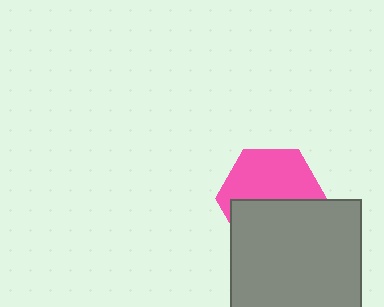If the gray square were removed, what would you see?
You would see the complete pink hexagon.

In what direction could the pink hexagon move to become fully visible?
The pink hexagon could move up. That would shift it out from behind the gray square entirely.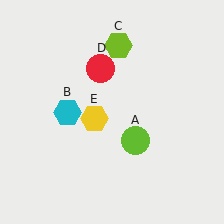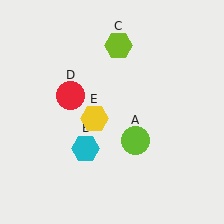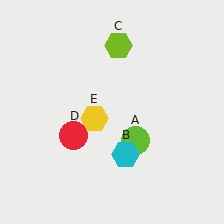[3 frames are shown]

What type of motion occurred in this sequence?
The cyan hexagon (object B), red circle (object D) rotated counterclockwise around the center of the scene.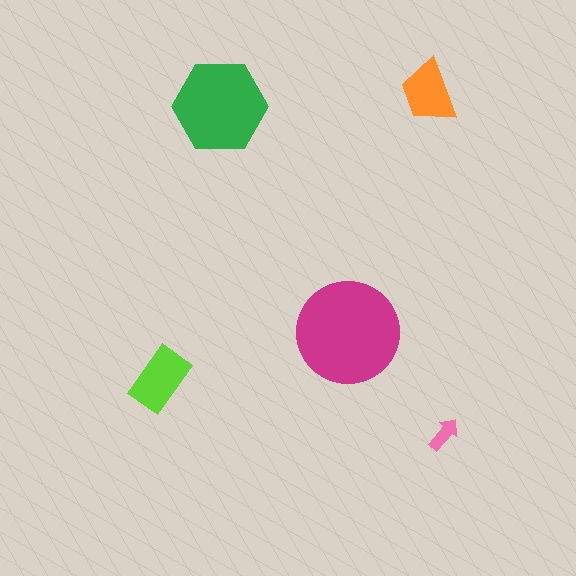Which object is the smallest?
The pink arrow.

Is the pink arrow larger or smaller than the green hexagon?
Smaller.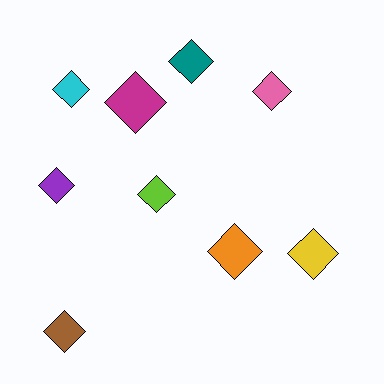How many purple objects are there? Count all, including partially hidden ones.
There is 1 purple object.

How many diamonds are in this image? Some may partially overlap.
There are 9 diamonds.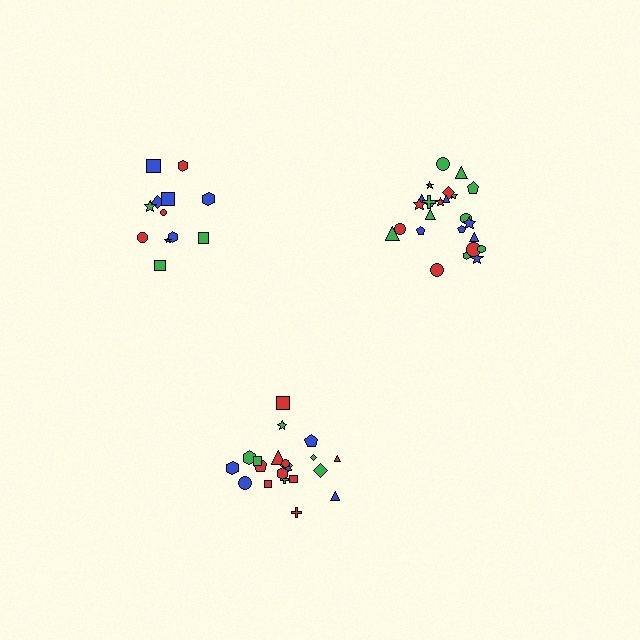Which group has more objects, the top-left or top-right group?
The top-right group.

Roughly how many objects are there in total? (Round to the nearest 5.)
Roughly 60 objects in total.